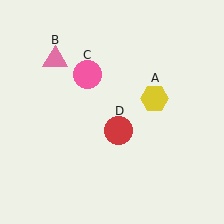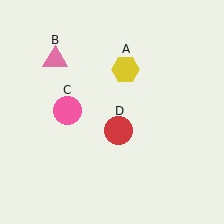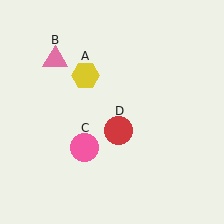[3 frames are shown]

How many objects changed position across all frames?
2 objects changed position: yellow hexagon (object A), pink circle (object C).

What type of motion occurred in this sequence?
The yellow hexagon (object A), pink circle (object C) rotated counterclockwise around the center of the scene.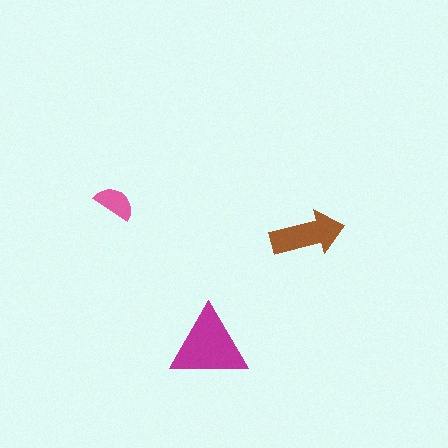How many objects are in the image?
There are 3 objects in the image.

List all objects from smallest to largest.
The pink semicircle, the brown arrow, the magenta triangle.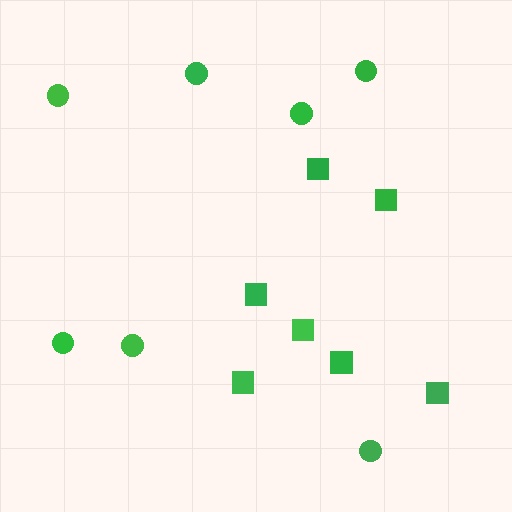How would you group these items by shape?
There are 2 groups: one group of squares (7) and one group of circles (7).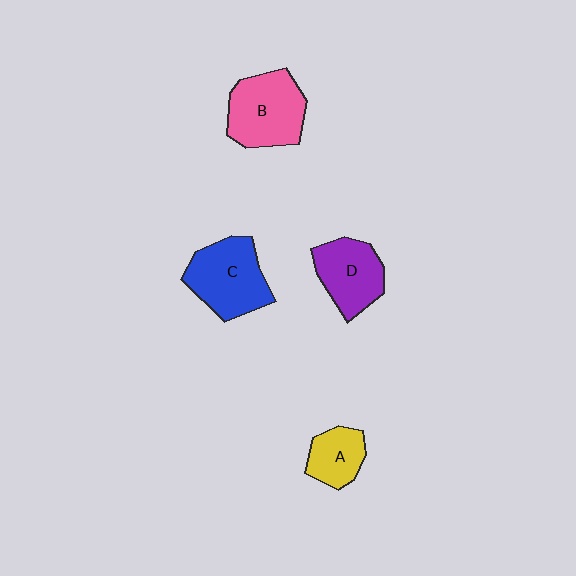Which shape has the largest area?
Shape C (blue).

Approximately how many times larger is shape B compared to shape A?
Approximately 1.8 times.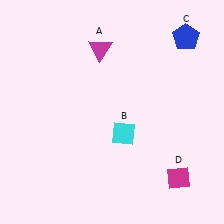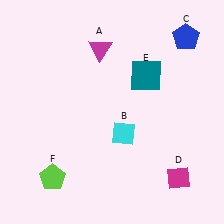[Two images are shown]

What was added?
A teal square (E), a lime pentagon (F) were added in Image 2.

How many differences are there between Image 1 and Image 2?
There are 2 differences between the two images.